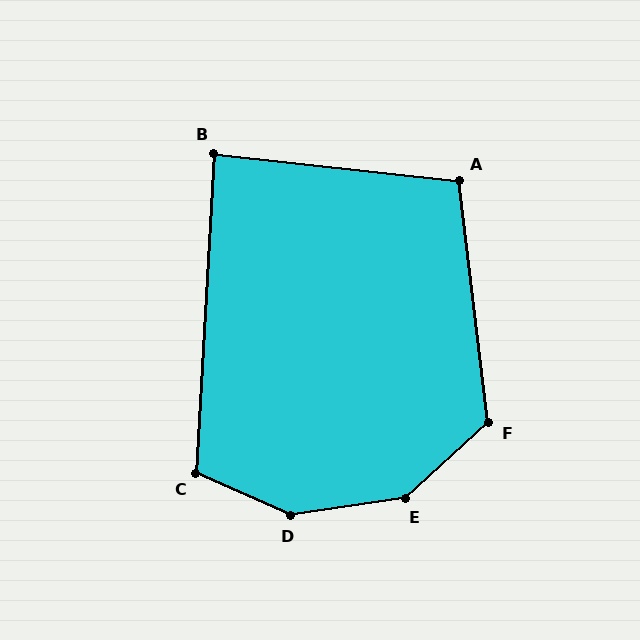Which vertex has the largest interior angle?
D, at approximately 148 degrees.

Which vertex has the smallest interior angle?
B, at approximately 87 degrees.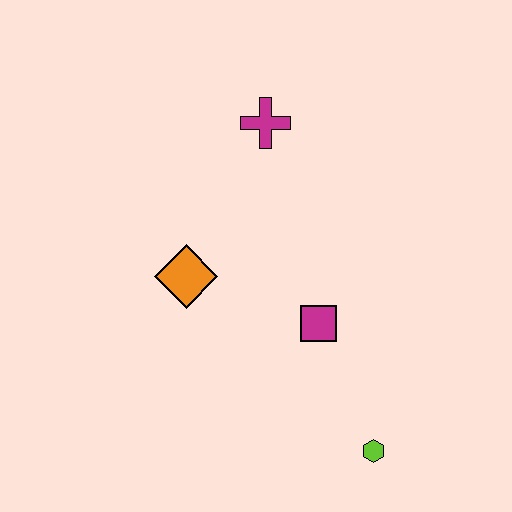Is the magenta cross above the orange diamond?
Yes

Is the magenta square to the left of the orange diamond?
No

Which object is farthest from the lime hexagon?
The magenta cross is farthest from the lime hexagon.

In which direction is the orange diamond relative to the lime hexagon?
The orange diamond is to the left of the lime hexagon.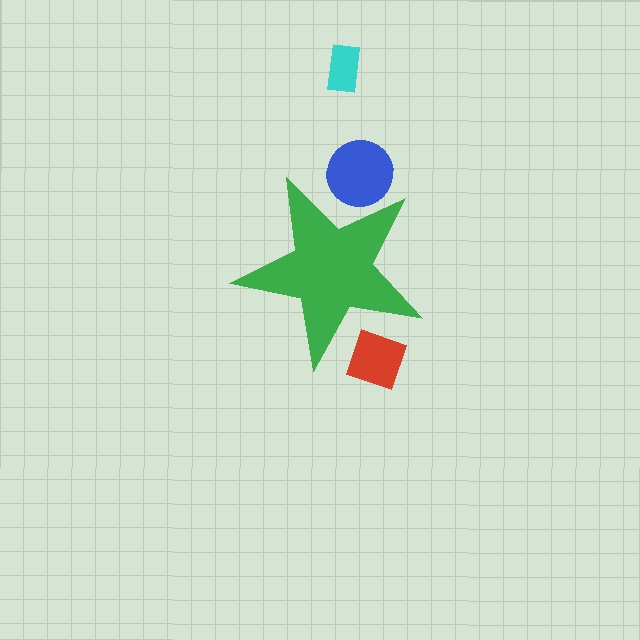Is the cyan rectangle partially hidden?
No, the cyan rectangle is fully visible.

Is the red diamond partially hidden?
Yes, the red diamond is partially hidden behind the green star.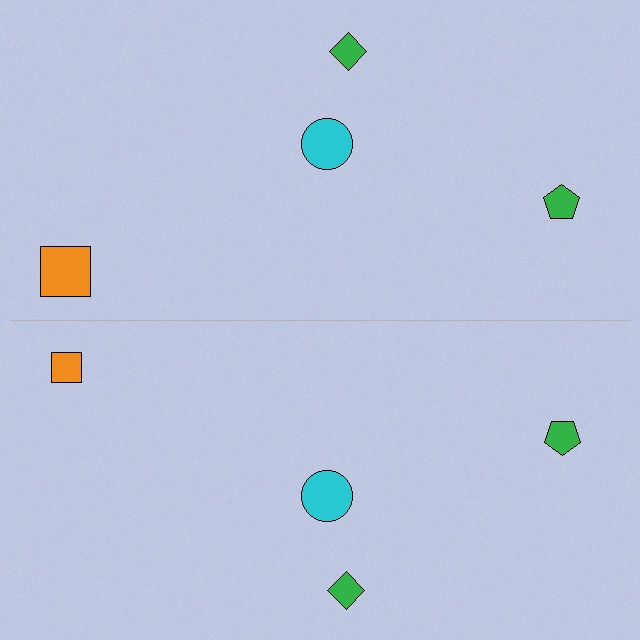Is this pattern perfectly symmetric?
No, the pattern is not perfectly symmetric. The orange square on the bottom side has a different size than its mirror counterpart.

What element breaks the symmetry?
The orange square on the bottom side has a different size than its mirror counterpart.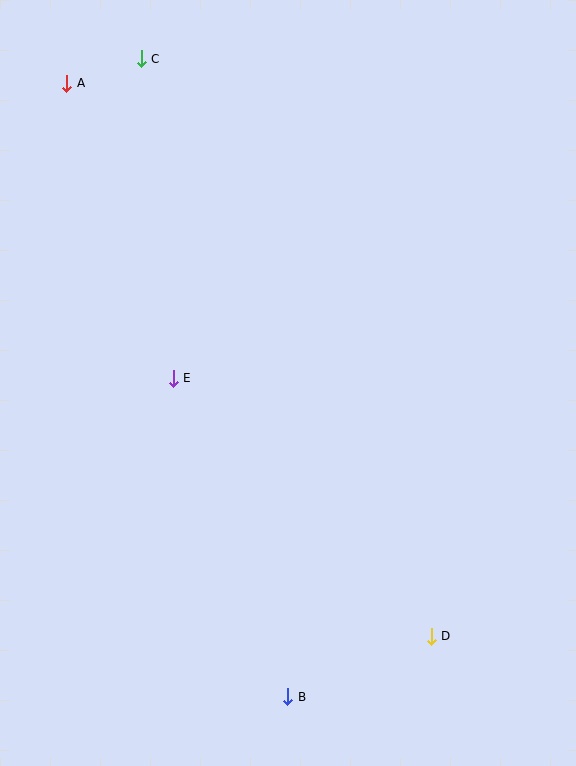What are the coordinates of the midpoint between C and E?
The midpoint between C and E is at (157, 218).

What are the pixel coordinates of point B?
Point B is at (288, 697).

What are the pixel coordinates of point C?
Point C is at (141, 59).